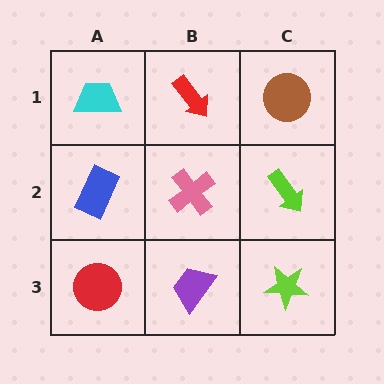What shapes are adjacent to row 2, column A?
A cyan trapezoid (row 1, column A), a red circle (row 3, column A), a pink cross (row 2, column B).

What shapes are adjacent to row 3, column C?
A lime arrow (row 2, column C), a purple trapezoid (row 3, column B).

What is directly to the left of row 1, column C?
A red arrow.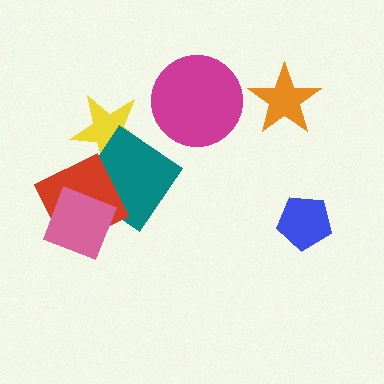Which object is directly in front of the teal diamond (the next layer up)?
The red square is directly in front of the teal diamond.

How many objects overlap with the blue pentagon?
0 objects overlap with the blue pentagon.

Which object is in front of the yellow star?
The teal diamond is in front of the yellow star.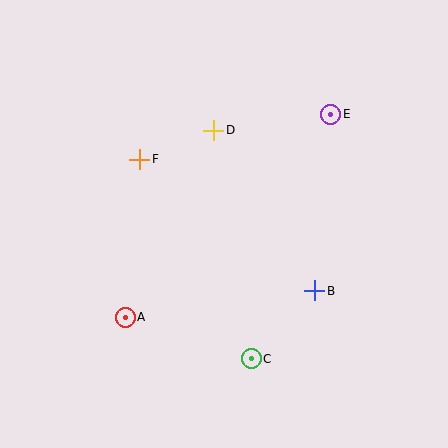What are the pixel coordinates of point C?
Point C is at (251, 359).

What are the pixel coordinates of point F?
Point F is at (140, 159).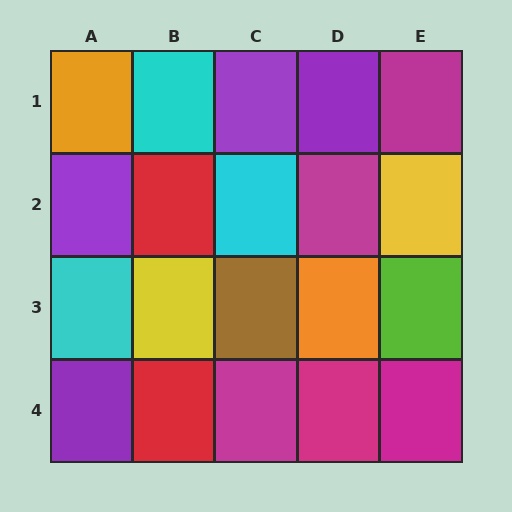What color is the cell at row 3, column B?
Yellow.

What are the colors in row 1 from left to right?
Orange, cyan, purple, purple, magenta.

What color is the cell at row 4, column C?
Magenta.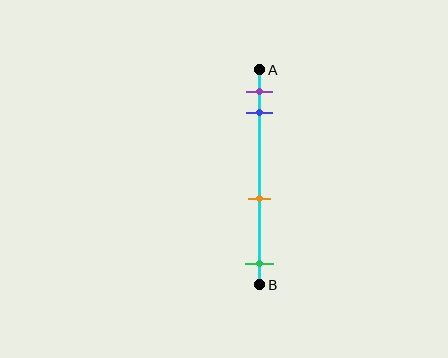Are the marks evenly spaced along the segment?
No, the marks are not evenly spaced.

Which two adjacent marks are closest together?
The purple and blue marks are the closest adjacent pair.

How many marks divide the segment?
There are 4 marks dividing the segment.